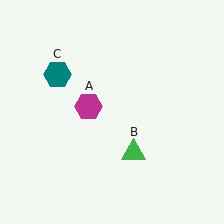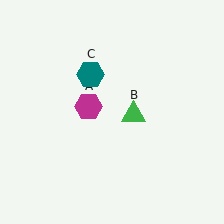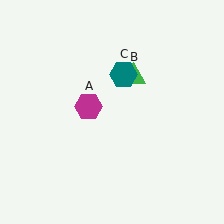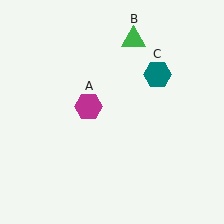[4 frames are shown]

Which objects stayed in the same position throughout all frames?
Magenta hexagon (object A) remained stationary.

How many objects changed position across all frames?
2 objects changed position: green triangle (object B), teal hexagon (object C).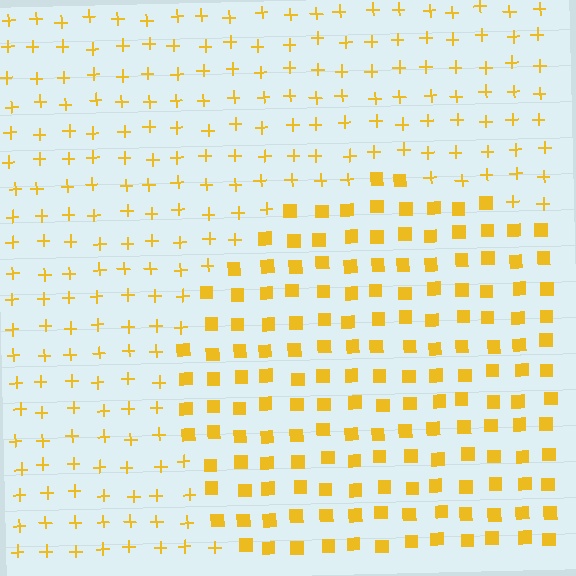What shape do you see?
I see a circle.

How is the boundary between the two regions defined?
The boundary is defined by a change in element shape: squares inside vs. plus signs outside. All elements share the same color and spacing.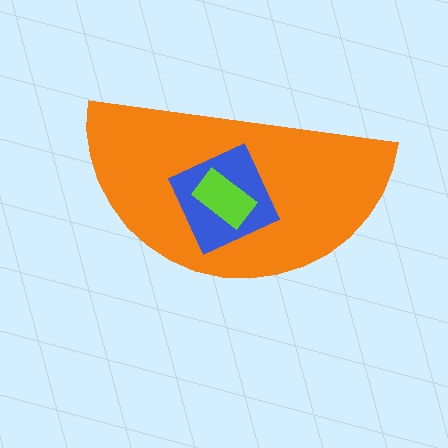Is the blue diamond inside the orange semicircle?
Yes.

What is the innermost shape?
The lime rectangle.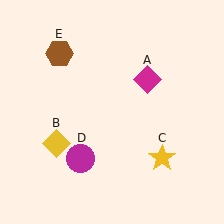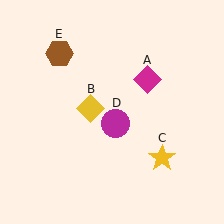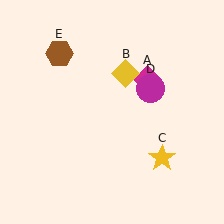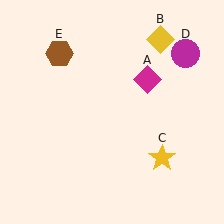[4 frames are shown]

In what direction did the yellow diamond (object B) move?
The yellow diamond (object B) moved up and to the right.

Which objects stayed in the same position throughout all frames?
Magenta diamond (object A) and yellow star (object C) and brown hexagon (object E) remained stationary.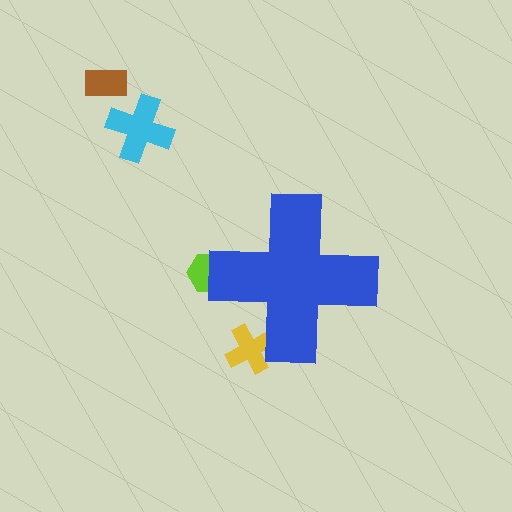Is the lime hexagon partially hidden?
Yes, the lime hexagon is partially hidden behind the blue cross.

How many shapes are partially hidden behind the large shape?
2 shapes are partially hidden.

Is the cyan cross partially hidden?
No, the cyan cross is fully visible.